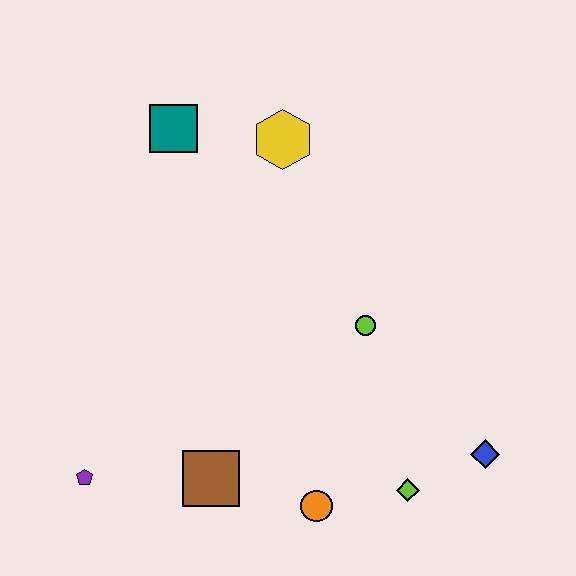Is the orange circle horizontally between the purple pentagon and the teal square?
No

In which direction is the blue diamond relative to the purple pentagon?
The blue diamond is to the right of the purple pentagon.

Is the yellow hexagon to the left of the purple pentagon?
No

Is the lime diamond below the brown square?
Yes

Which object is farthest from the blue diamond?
The teal square is farthest from the blue diamond.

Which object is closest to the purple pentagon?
The brown square is closest to the purple pentagon.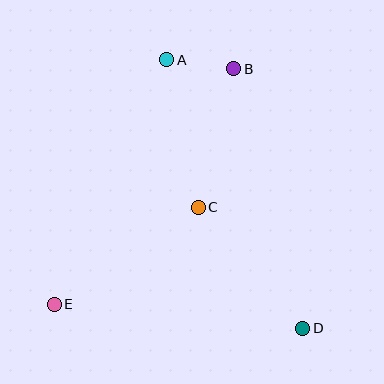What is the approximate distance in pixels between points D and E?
The distance between D and E is approximately 250 pixels.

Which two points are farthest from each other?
Points A and D are farthest from each other.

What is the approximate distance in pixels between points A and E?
The distance between A and E is approximately 269 pixels.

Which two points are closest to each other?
Points A and B are closest to each other.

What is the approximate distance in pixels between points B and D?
The distance between B and D is approximately 268 pixels.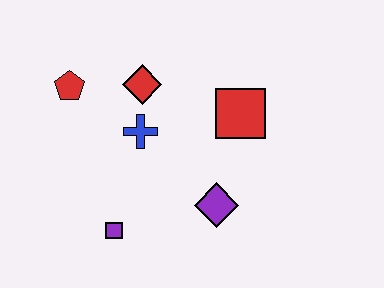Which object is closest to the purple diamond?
The red square is closest to the purple diamond.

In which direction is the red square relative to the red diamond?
The red square is to the right of the red diamond.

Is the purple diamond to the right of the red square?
No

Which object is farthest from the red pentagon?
The purple diamond is farthest from the red pentagon.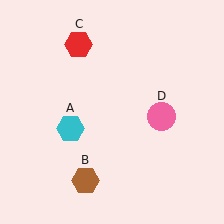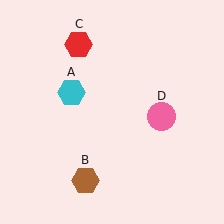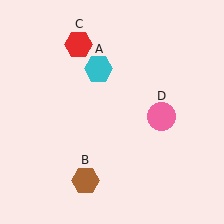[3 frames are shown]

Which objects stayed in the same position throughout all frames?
Brown hexagon (object B) and red hexagon (object C) and pink circle (object D) remained stationary.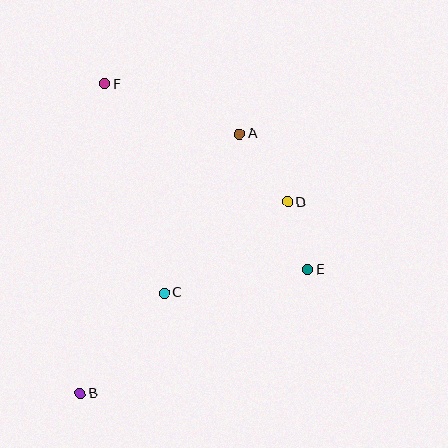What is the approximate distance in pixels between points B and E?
The distance between B and E is approximately 259 pixels.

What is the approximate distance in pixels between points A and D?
The distance between A and D is approximately 84 pixels.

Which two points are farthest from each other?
Points B and F are farthest from each other.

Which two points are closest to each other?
Points D and E are closest to each other.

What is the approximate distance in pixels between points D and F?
The distance between D and F is approximately 218 pixels.